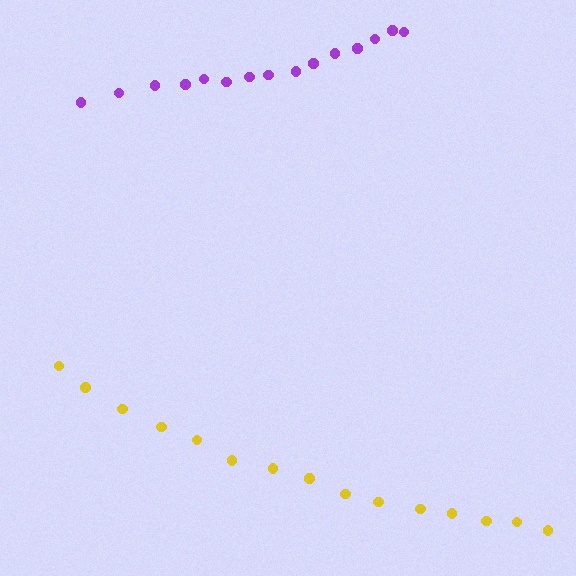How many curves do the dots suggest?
There are 2 distinct paths.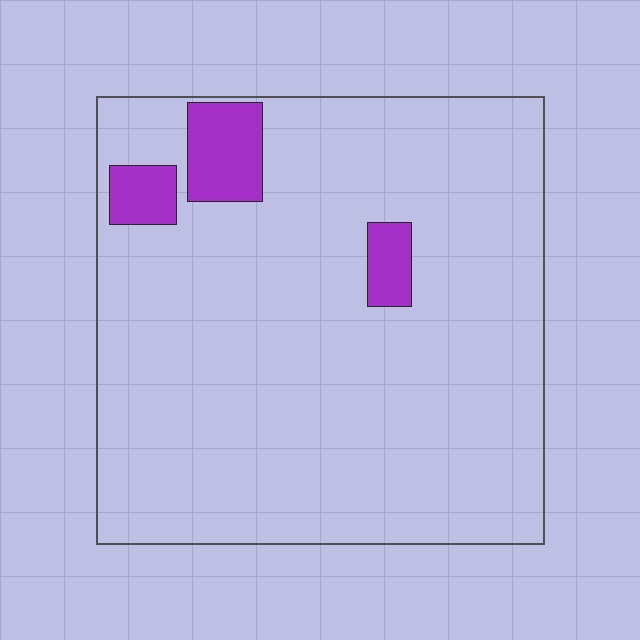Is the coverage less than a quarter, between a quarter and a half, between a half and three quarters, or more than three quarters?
Less than a quarter.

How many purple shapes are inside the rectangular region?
3.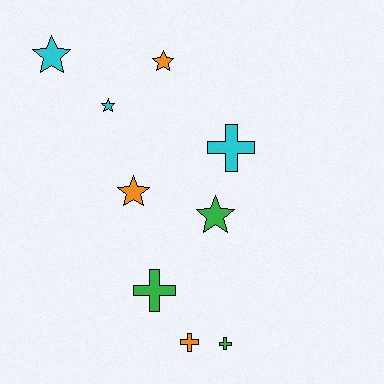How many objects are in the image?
There are 9 objects.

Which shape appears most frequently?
Star, with 5 objects.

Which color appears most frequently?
Cyan, with 3 objects.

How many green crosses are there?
There are 2 green crosses.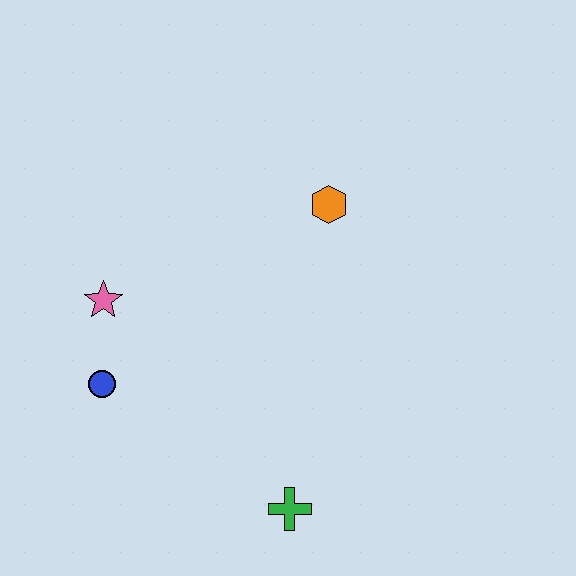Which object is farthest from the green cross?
The orange hexagon is farthest from the green cross.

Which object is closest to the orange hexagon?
The pink star is closest to the orange hexagon.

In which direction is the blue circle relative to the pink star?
The blue circle is below the pink star.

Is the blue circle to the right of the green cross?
No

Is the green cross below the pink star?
Yes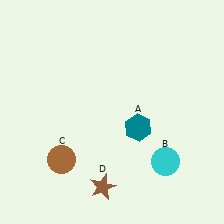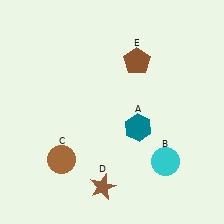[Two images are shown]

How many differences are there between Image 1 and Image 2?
There is 1 difference between the two images.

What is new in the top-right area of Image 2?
A brown pentagon (E) was added in the top-right area of Image 2.